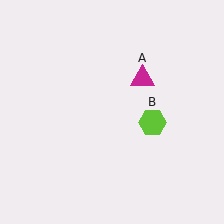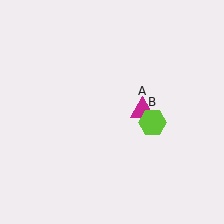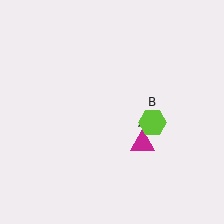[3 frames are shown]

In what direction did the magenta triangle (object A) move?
The magenta triangle (object A) moved down.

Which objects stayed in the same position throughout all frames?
Lime hexagon (object B) remained stationary.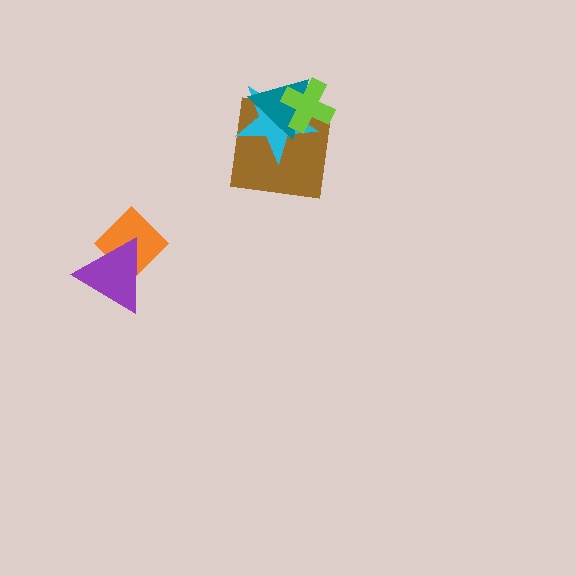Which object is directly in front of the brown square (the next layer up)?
The cyan star is directly in front of the brown square.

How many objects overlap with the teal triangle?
3 objects overlap with the teal triangle.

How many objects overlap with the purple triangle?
1 object overlaps with the purple triangle.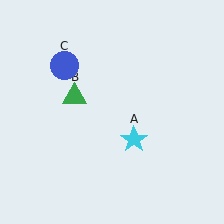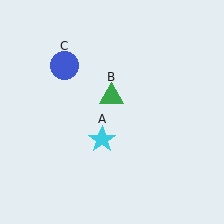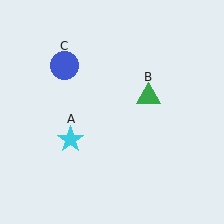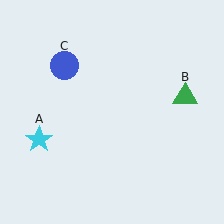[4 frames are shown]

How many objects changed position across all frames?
2 objects changed position: cyan star (object A), green triangle (object B).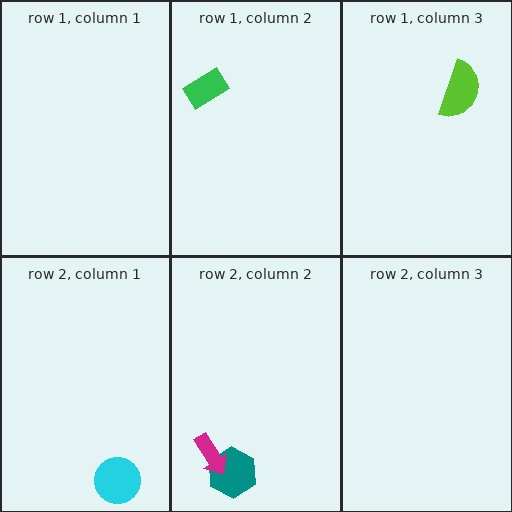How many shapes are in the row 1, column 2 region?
1.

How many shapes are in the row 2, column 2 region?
2.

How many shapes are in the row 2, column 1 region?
1.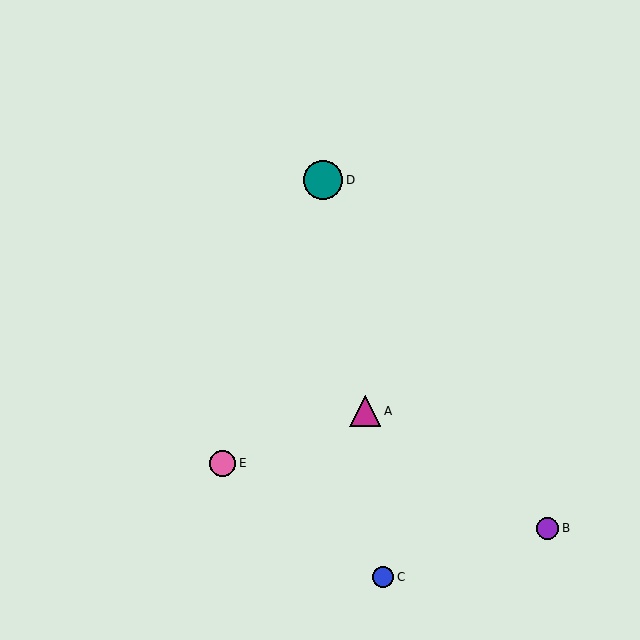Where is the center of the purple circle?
The center of the purple circle is at (548, 528).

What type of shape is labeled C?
Shape C is a blue circle.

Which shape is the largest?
The teal circle (labeled D) is the largest.